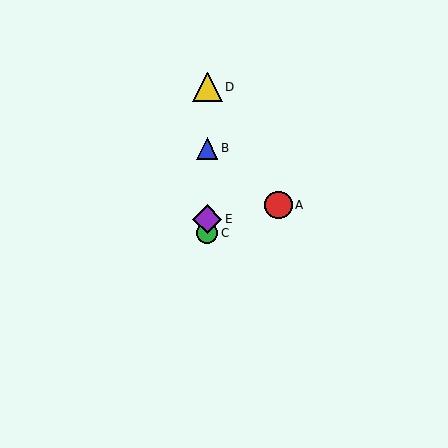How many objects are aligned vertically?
4 objects (B, C, D, E) are aligned vertically.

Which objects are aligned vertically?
Objects B, C, D, E are aligned vertically.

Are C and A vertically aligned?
No, C is at x≈207 and A is at x≈278.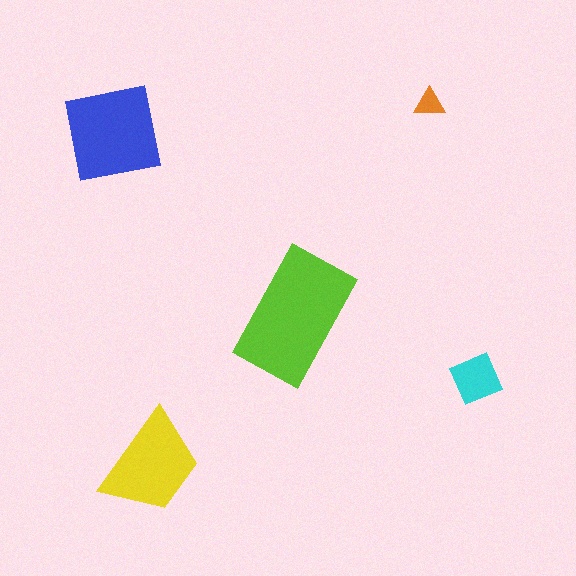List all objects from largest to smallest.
The lime rectangle, the blue square, the yellow trapezoid, the cyan diamond, the orange triangle.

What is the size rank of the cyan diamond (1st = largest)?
4th.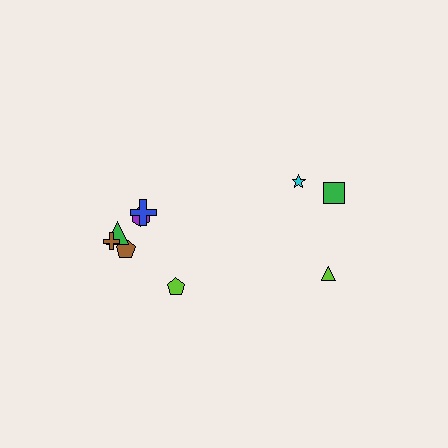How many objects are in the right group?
There are 3 objects.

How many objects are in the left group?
There are 6 objects.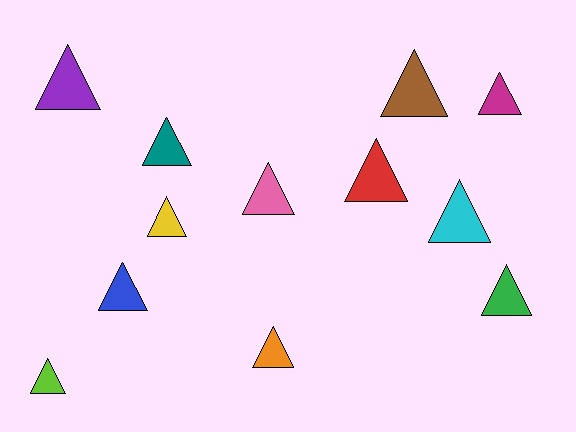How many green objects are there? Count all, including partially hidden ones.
There is 1 green object.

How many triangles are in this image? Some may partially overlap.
There are 12 triangles.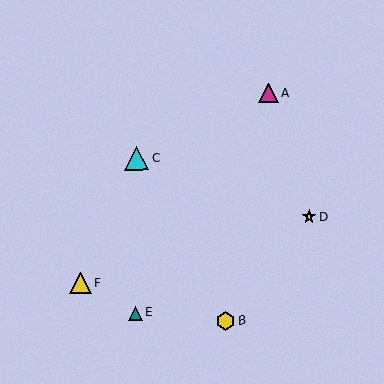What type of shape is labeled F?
Shape F is a yellow triangle.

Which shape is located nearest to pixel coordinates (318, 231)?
The yellow star (labeled D) at (309, 216) is nearest to that location.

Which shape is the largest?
The cyan triangle (labeled C) is the largest.